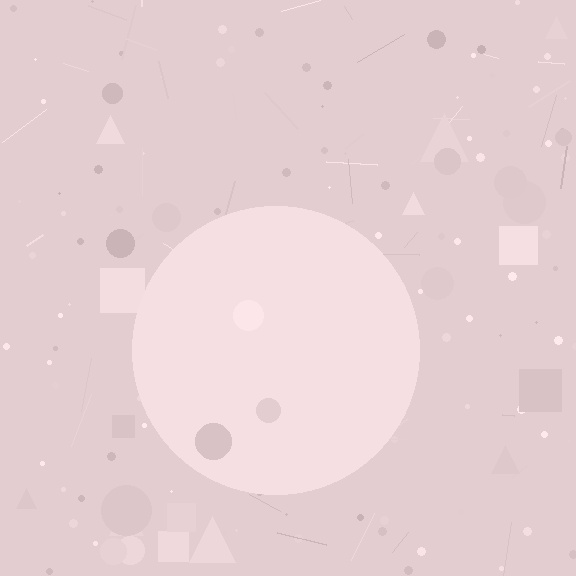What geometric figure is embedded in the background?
A circle is embedded in the background.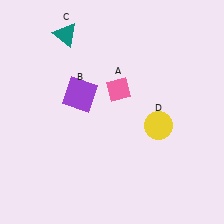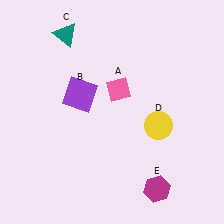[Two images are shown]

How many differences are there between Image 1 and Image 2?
There is 1 difference between the two images.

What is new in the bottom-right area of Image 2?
A magenta hexagon (E) was added in the bottom-right area of Image 2.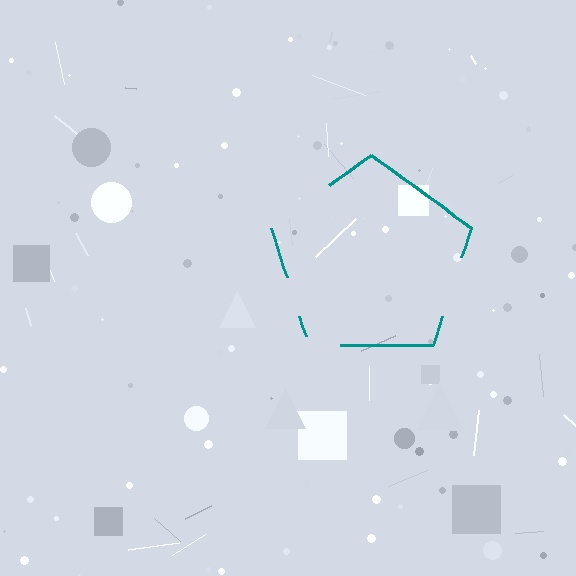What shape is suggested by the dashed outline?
The dashed outline suggests a pentagon.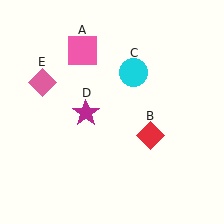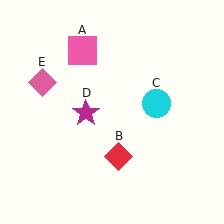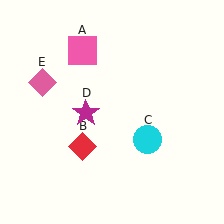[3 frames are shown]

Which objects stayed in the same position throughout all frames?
Pink square (object A) and magenta star (object D) and pink diamond (object E) remained stationary.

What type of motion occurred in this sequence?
The red diamond (object B), cyan circle (object C) rotated clockwise around the center of the scene.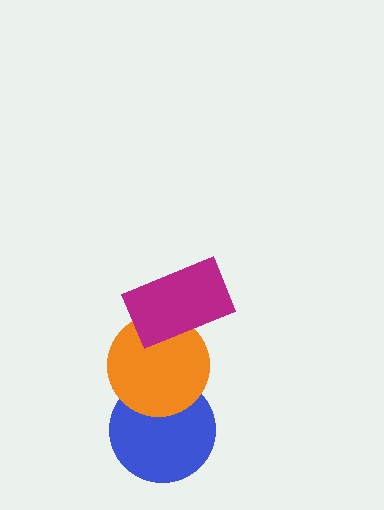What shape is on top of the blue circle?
The orange circle is on top of the blue circle.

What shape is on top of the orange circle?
The magenta rectangle is on top of the orange circle.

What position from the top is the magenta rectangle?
The magenta rectangle is 1st from the top.